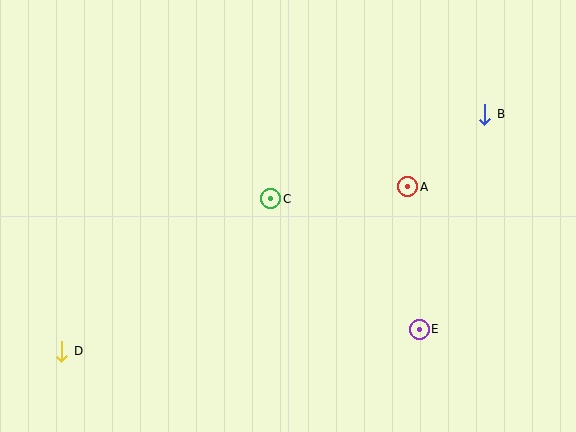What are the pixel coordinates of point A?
Point A is at (408, 187).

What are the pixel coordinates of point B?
Point B is at (485, 114).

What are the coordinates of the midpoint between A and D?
The midpoint between A and D is at (235, 269).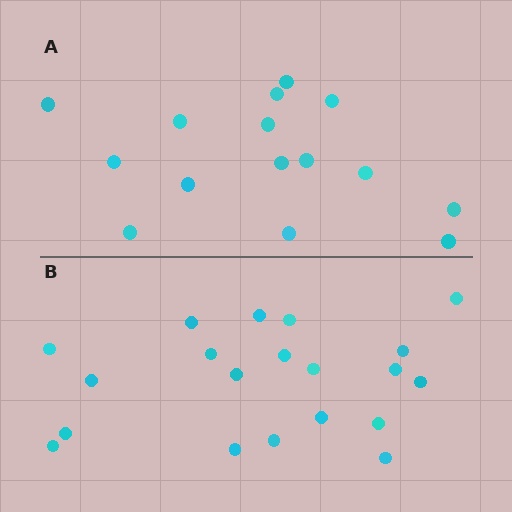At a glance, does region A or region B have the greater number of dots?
Region B (the bottom region) has more dots.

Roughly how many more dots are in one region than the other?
Region B has about 5 more dots than region A.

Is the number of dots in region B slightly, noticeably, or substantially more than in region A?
Region B has noticeably more, but not dramatically so. The ratio is roughly 1.3 to 1.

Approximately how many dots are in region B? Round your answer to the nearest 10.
About 20 dots.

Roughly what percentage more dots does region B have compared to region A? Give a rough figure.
About 35% more.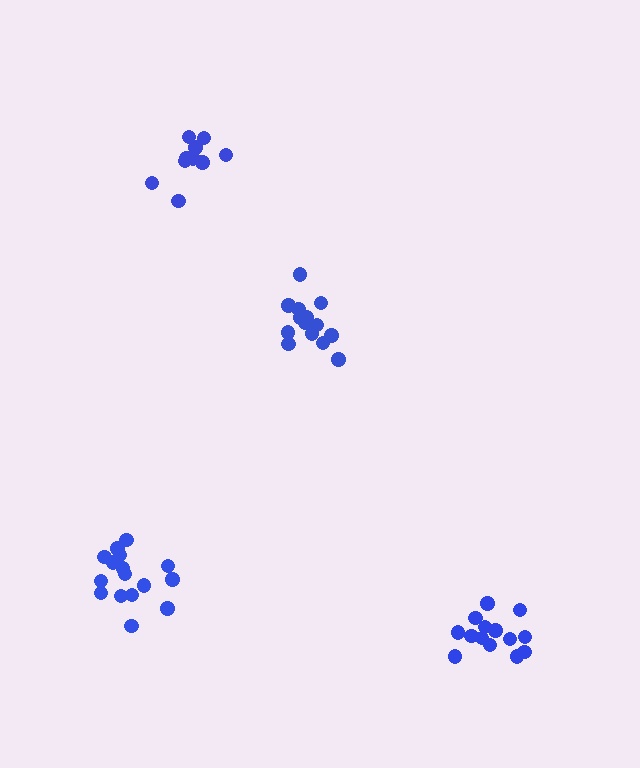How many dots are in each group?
Group 1: 14 dots, Group 2: 16 dots, Group 3: 11 dots, Group 4: 14 dots (55 total).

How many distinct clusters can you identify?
There are 4 distinct clusters.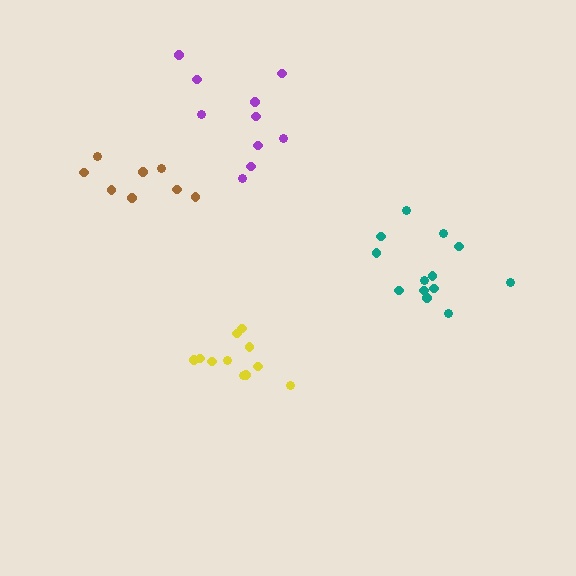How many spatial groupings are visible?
There are 4 spatial groupings.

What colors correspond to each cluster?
The clusters are colored: purple, yellow, brown, teal.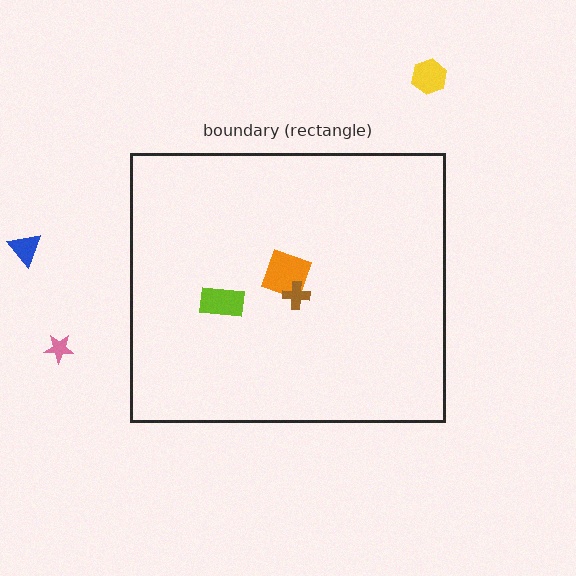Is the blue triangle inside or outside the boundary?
Outside.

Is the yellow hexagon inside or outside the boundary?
Outside.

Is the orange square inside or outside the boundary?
Inside.